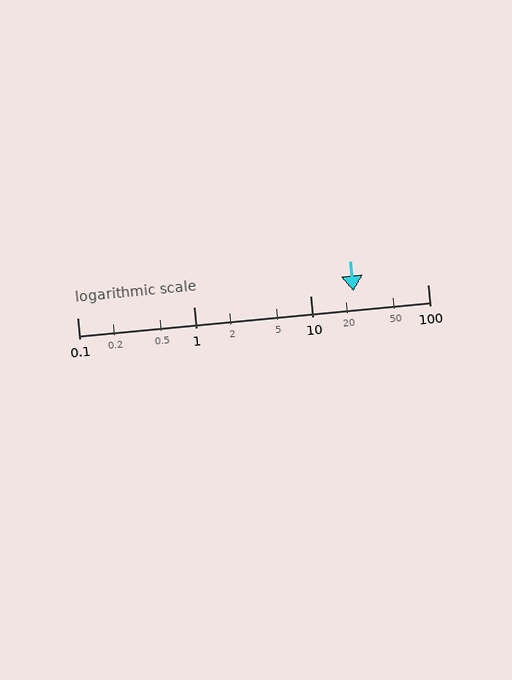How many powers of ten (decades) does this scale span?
The scale spans 3 decades, from 0.1 to 100.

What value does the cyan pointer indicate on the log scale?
The pointer indicates approximately 23.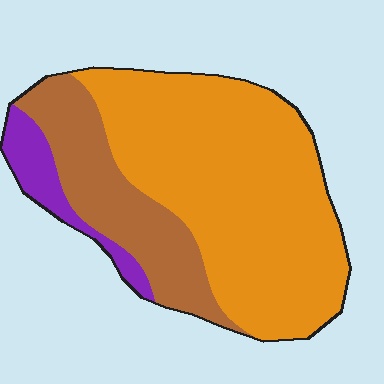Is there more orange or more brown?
Orange.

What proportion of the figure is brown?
Brown covers roughly 25% of the figure.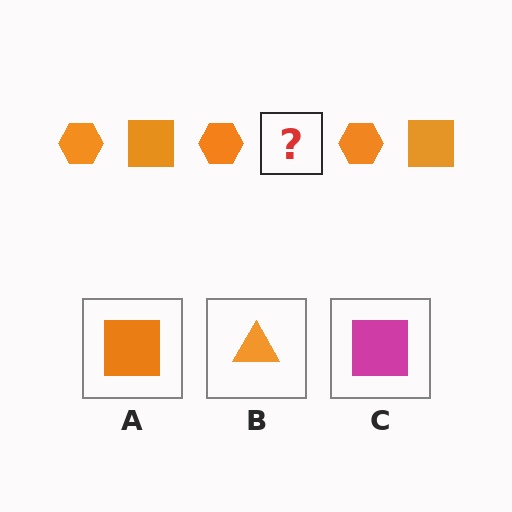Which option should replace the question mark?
Option A.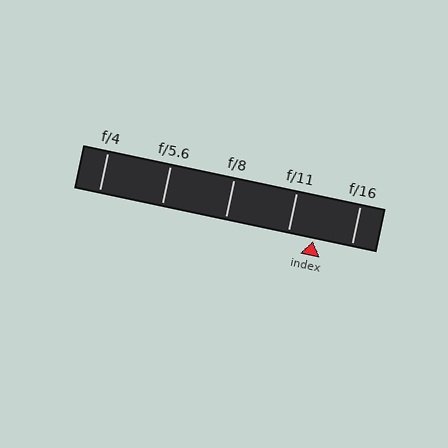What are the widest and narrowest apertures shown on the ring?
The widest aperture shown is f/4 and the narrowest is f/16.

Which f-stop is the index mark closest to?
The index mark is closest to f/11.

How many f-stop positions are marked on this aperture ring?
There are 5 f-stop positions marked.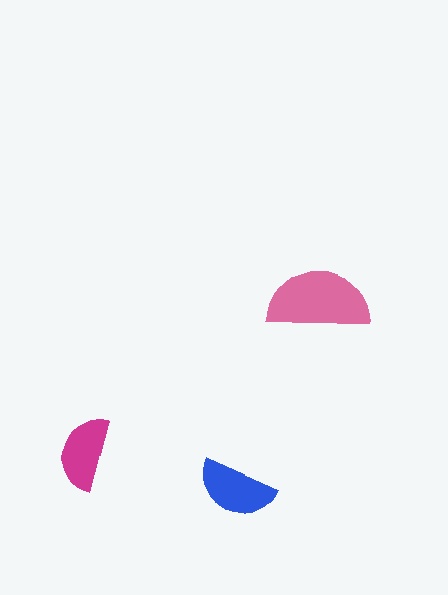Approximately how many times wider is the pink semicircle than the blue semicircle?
About 1.5 times wider.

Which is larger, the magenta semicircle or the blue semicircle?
The blue one.